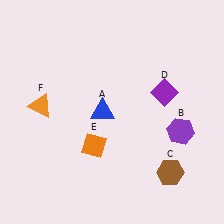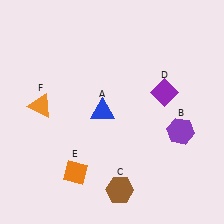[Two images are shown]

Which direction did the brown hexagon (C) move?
The brown hexagon (C) moved left.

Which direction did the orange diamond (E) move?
The orange diamond (E) moved down.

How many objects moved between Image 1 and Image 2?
2 objects moved between the two images.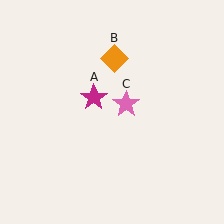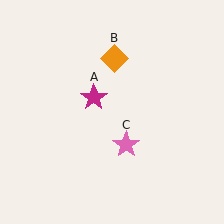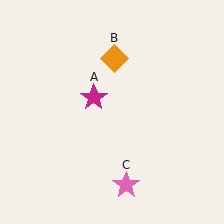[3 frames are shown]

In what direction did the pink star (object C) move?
The pink star (object C) moved down.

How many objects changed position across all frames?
1 object changed position: pink star (object C).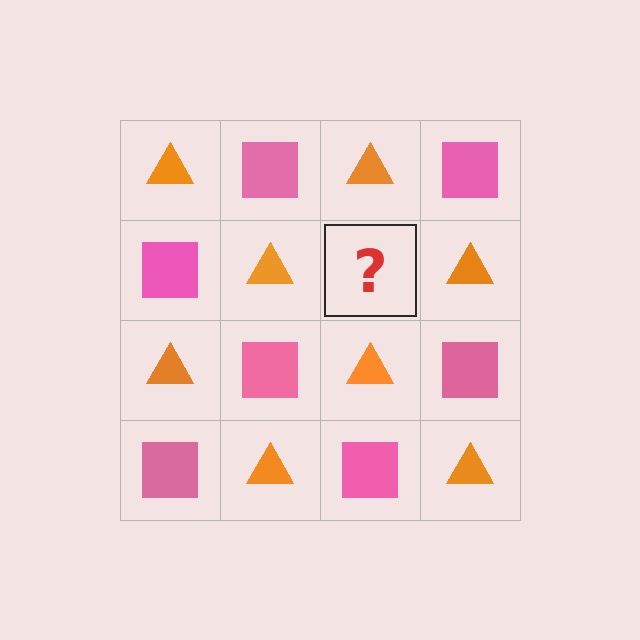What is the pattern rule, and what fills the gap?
The rule is that it alternates orange triangle and pink square in a checkerboard pattern. The gap should be filled with a pink square.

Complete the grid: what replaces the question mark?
The question mark should be replaced with a pink square.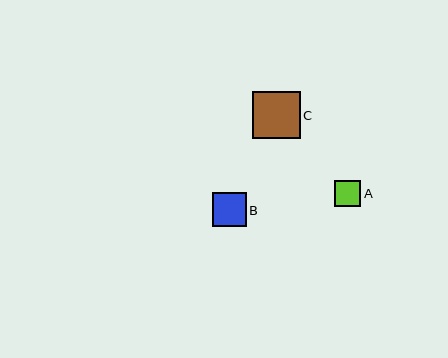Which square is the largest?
Square C is the largest with a size of approximately 47 pixels.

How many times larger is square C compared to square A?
Square C is approximately 1.8 times the size of square A.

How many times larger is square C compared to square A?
Square C is approximately 1.8 times the size of square A.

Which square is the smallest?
Square A is the smallest with a size of approximately 26 pixels.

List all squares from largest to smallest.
From largest to smallest: C, B, A.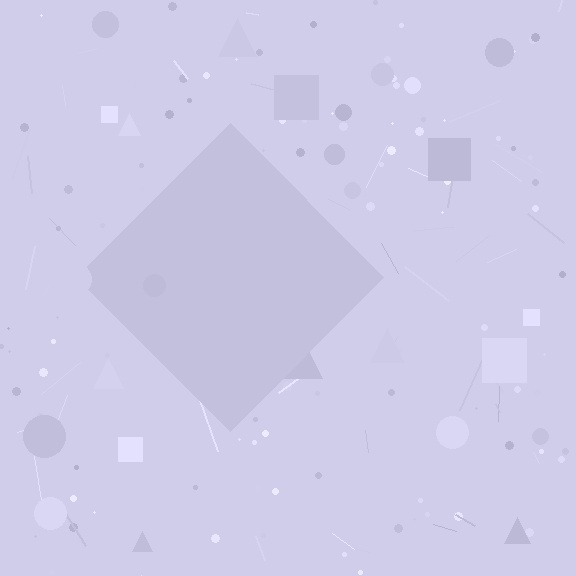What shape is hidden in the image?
A diamond is hidden in the image.